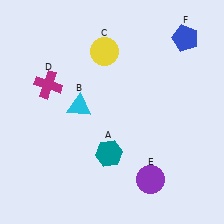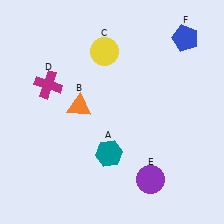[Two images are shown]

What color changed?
The triangle (B) changed from cyan in Image 1 to orange in Image 2.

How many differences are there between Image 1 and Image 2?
There is 1 difference between the two images.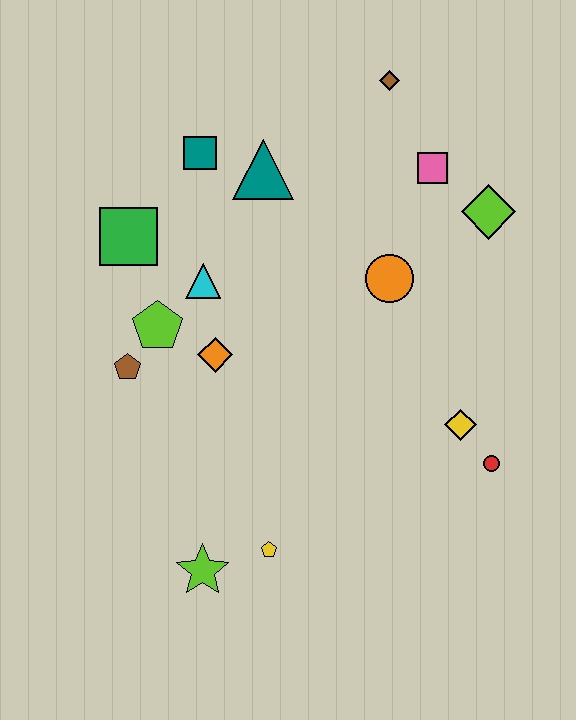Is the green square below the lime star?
No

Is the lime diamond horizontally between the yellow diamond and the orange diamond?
No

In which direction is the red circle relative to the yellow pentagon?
The red circle is to the right of the yellow pentagon.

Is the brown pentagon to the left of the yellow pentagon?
Yes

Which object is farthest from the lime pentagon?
The red circle is farthest from the lime pentagon.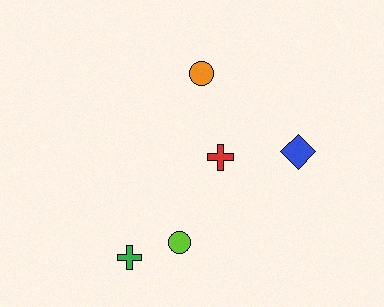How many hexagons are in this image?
There are no hexagons.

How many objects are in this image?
There are 5 objects.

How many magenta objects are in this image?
There are no magenta objects.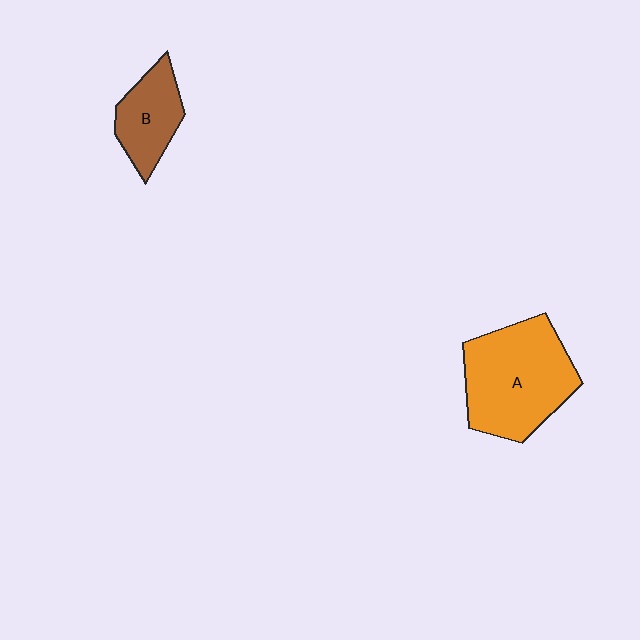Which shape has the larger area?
Shape A (orange).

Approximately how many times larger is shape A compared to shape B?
Approximately 2.1 times.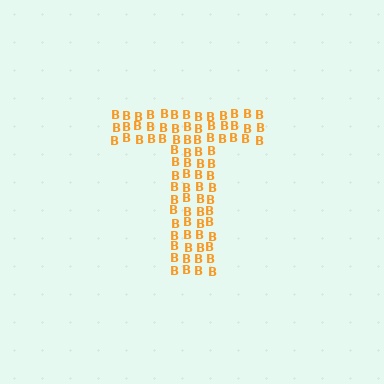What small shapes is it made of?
It is made of small letter B's.